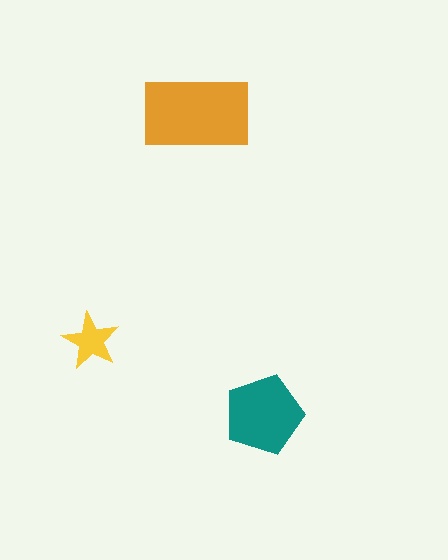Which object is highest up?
The orange rectangle is topmost.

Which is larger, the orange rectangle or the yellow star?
The orange rectangle.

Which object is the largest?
The orange rectangle.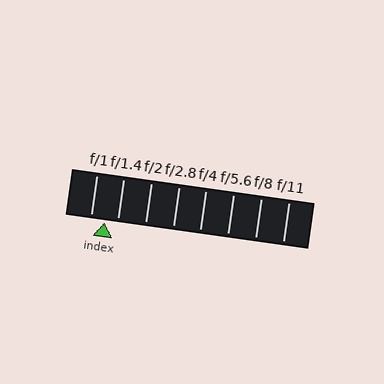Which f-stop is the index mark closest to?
The index mark is closest to f/1.4.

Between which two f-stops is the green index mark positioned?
The index mark is between f/1 and f/1.4.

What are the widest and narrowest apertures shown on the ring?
The widest aperture shown is f/1 and the narrowest is f/11.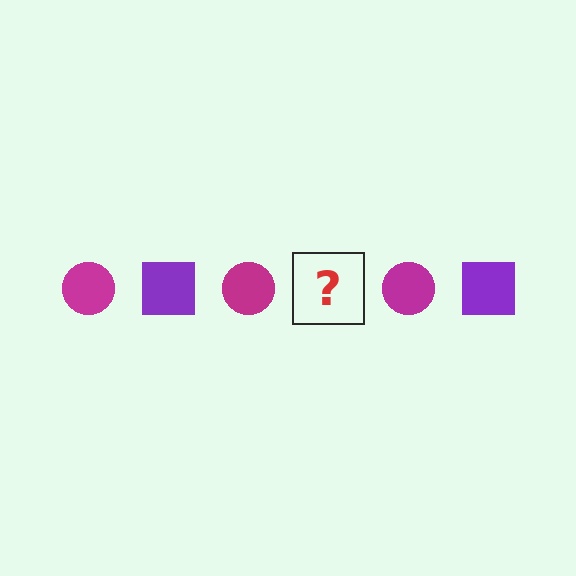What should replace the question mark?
The question mark should be replaced with a purple square.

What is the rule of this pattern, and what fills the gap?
The rule is that the pattern alternates between magenta circle and purple square. The gap should be filled with a purple square.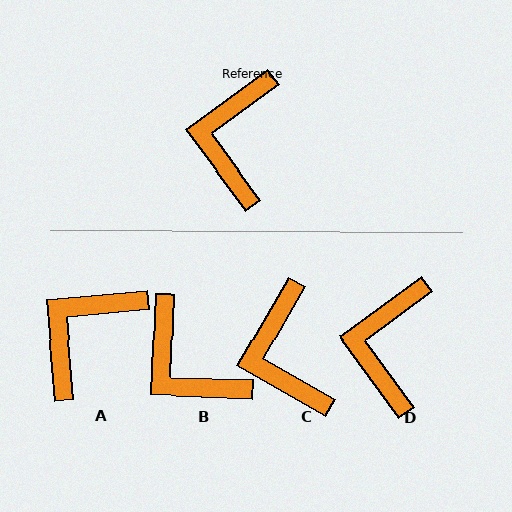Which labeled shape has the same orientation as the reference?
D.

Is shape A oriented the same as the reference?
No, it is off by about 31 degrees.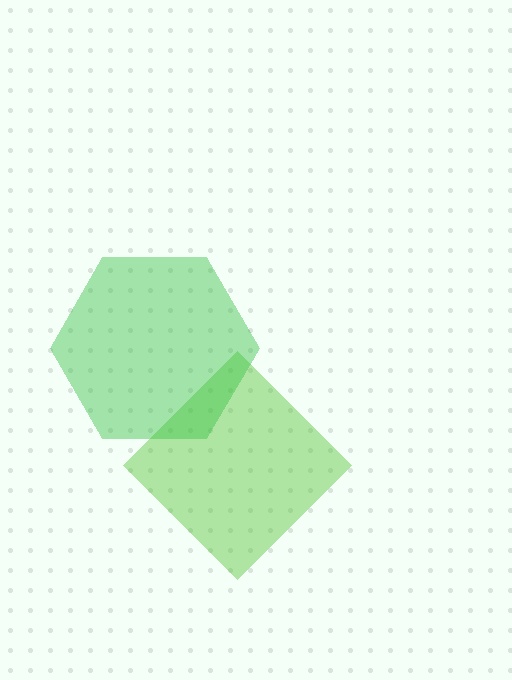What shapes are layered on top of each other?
The layered shapes are: a lime diamond, a green hexagon.